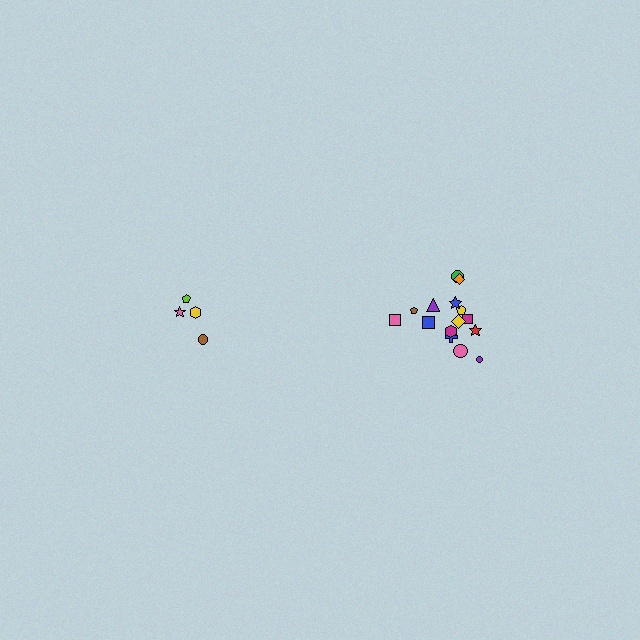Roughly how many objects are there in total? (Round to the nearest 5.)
Roughly 20 objects in total.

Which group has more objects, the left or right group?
The right group.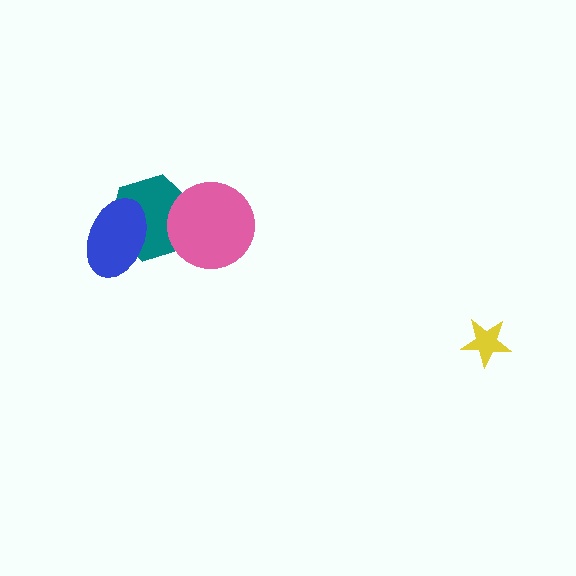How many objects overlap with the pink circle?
1 object overlaps with the pink circle.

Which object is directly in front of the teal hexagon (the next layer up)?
The blue ellipse is directly in front of the teal hexagon.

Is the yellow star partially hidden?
No, no other shape covers it.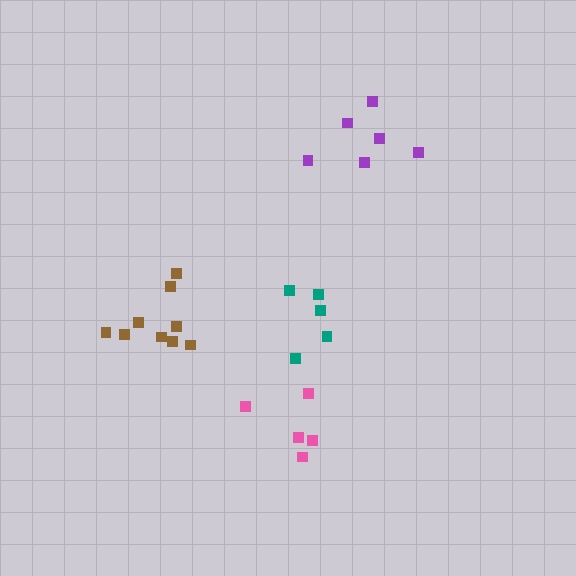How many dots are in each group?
Group 1: 6 dots, Group 2: 5 dots, Group 3: 5 dots, Group 4: 9 dots (25 total).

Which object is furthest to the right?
The purple cluster is rightmost.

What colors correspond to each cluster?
The clusters are colored: purple, pink, teal, brown.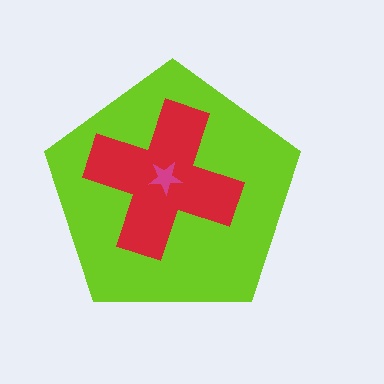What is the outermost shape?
The lime pentagon.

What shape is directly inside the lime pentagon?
The red cross.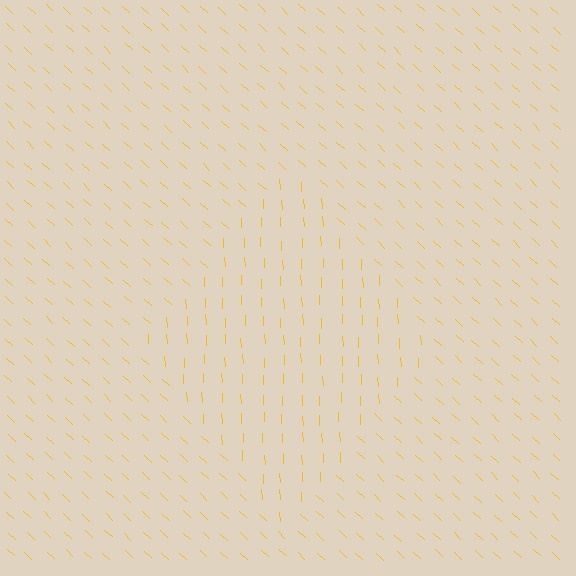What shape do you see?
I see a diamond.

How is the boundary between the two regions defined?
The boundary is defined purely by a change in line orientation (approximately 45 degrees difference). All lines are the same color and thickness.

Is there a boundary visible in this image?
Yes, there is a texture boundary formed by a change in line orientation.